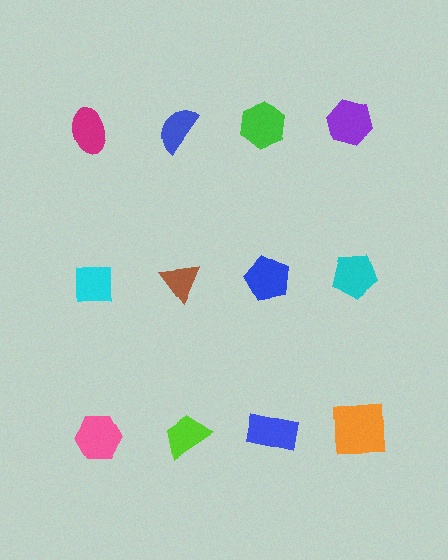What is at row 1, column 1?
A magenta ellipse.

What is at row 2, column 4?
A cyan pentagon.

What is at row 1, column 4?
A purple hexagon.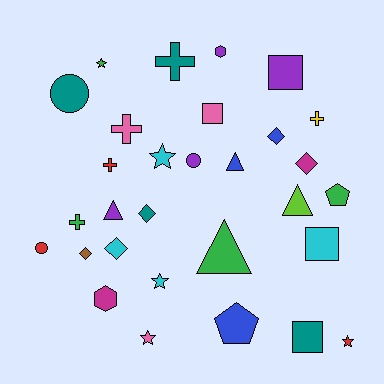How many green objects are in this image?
There are 4 green objects.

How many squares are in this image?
There are 4 squares.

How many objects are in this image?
There are 30 objects.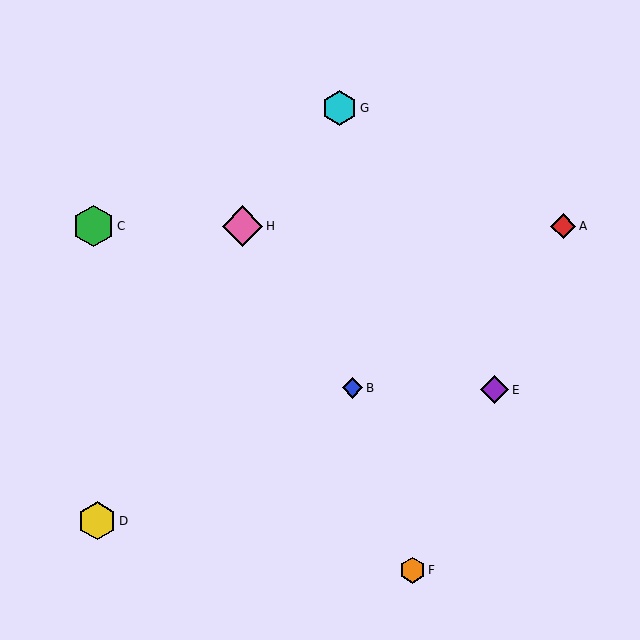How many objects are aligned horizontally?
3 objects (A, C, H) are aligned horizontally.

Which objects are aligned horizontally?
Objects A, C, H are aligned horizontally.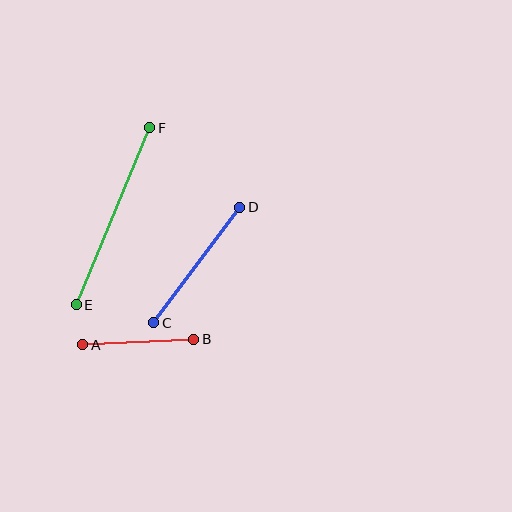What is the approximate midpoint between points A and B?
The midpoint is at approximately (138, 342) pixels.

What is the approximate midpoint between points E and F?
The midpoint is at approximately (113, 216) pixels.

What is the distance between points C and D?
The distance is approximately 144 pixels.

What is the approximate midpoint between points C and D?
The midpoint is at approximately (197, 265) pixels.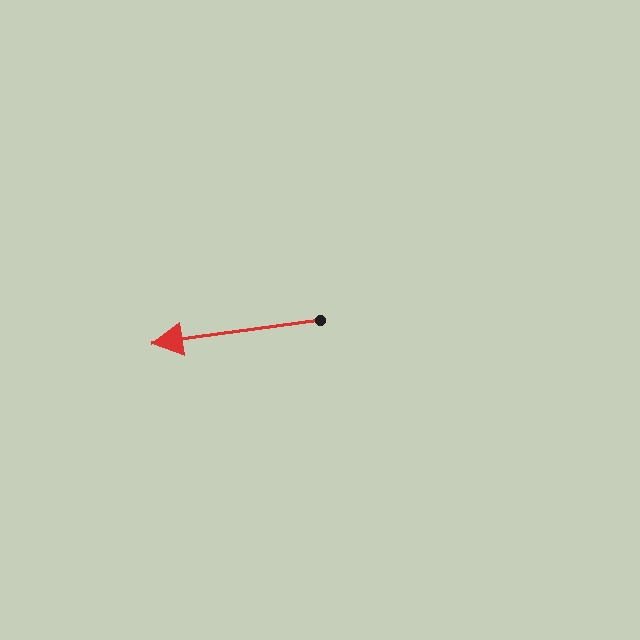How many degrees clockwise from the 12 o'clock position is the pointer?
Approximately 262 degrees.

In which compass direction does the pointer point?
West.